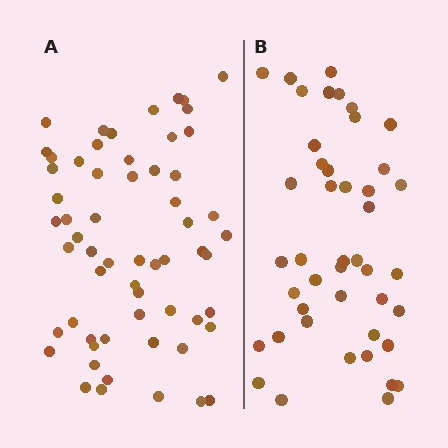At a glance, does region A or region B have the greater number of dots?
Region A (the left region) has more dots.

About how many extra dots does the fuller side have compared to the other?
Region A has approximately 15 more dots than region B.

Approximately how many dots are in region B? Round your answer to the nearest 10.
About 40 dots. (The exact count is 44, which rounds to 40.)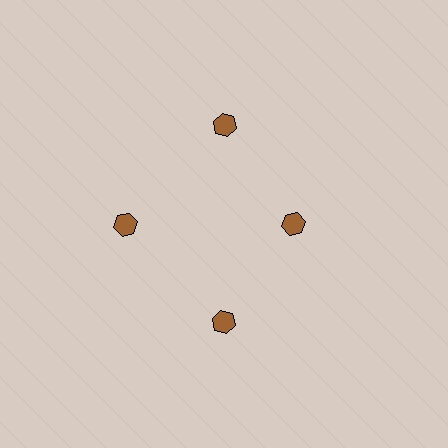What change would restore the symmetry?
The symmetry would be restored by moving it outward, back onto the ring so that all 4 hexagons sit at equal angles and equal distance from the center.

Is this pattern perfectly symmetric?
No. The 4 brown hexagons are arranged in a ring, but one element near the 3 o'clock position is pulled inward toward the center, breaking the 4-fold rotational symmetry.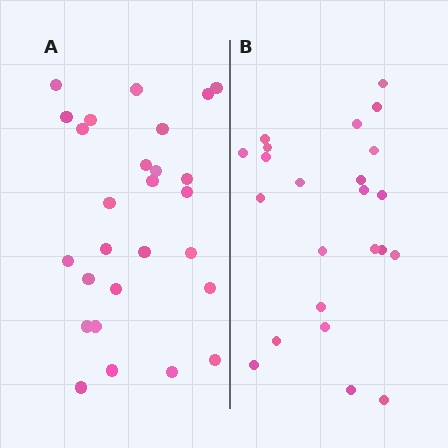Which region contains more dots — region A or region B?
Region A (the left region) has more dots.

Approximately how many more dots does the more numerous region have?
Region A has about 4 more dots than region B.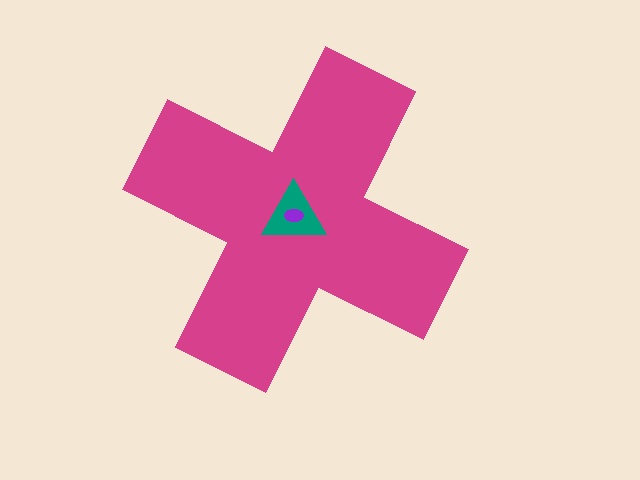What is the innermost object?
The purple ellipse.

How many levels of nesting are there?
3.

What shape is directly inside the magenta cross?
The teal triangle.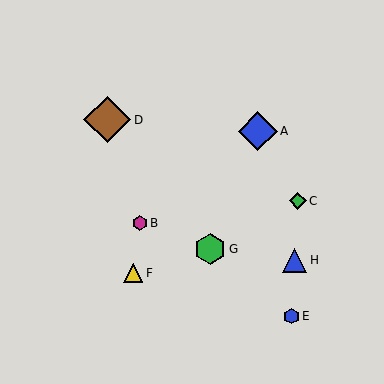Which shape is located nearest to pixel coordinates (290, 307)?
The blue hexagon (labeled E) at (292, 316) is nearest to that location.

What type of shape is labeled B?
Shape B is a magenta hexagon.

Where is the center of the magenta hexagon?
The center of the magenta hexagon is at (140, 223).